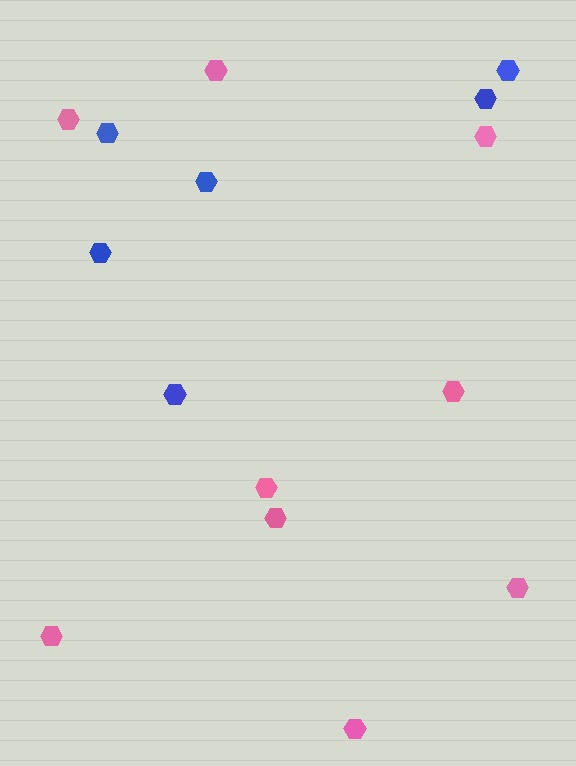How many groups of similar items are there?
There are 2 groups: one group of pink hexagons (9) and one group of blue hexagons (6).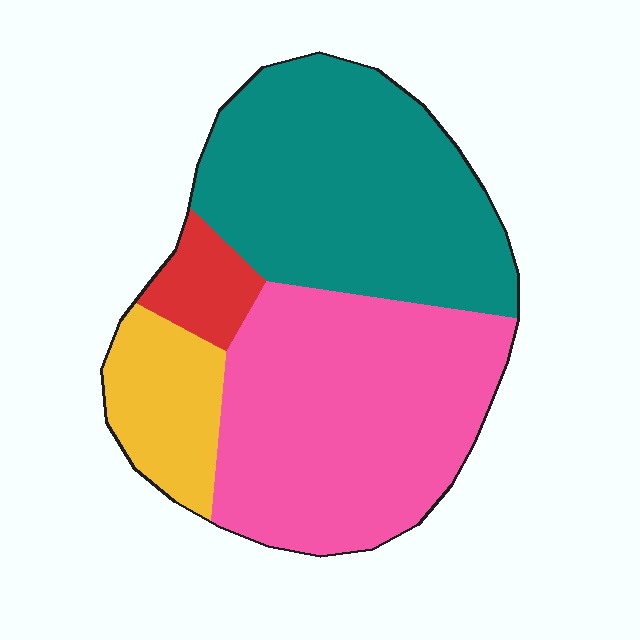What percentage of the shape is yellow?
Yellow takes up less than a quarter of the shape.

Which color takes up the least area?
Red, at roughly 5%.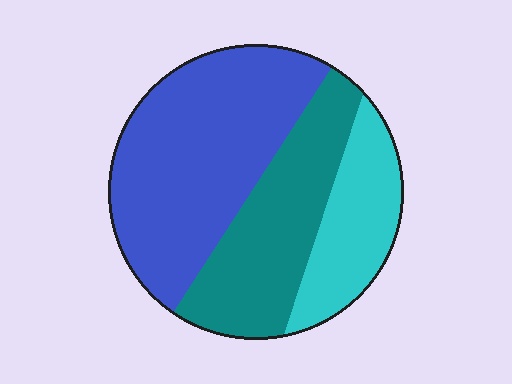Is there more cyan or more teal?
Teal.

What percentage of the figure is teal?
Teal takes up about one third (1/3) of the figure.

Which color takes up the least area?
Cyan, at roughly 20%.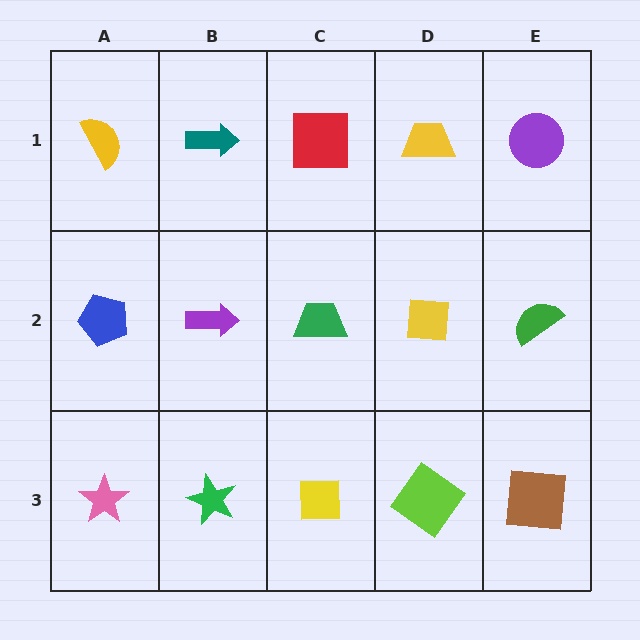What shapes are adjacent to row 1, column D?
A yellow square (row 2, column D), a red square (row 1, column C), a purple circle (row 1, column E).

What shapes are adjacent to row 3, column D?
A yellow square (row 2, column D), a yellow square (row 3, column C), a brown square (row 3, column E).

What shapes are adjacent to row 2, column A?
A yellow semicircle (row 1, column A), a pink star (row 3, column A), a purple arrow (row 2, column B).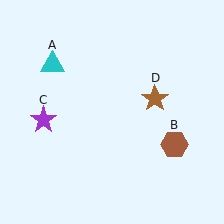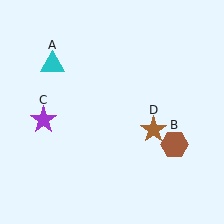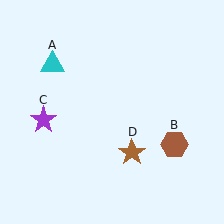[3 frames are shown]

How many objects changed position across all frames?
1 object changed position: brown star (object D).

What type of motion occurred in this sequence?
The brown star (object D) rotated clockwise around the center of the scene.